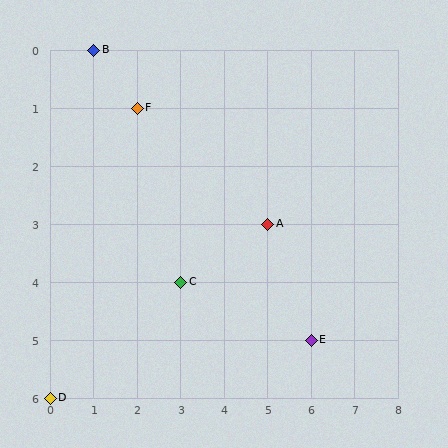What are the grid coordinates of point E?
Point E is at grid coordinates (6, 5).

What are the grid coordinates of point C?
Point C is at grid coordinates (3, 4).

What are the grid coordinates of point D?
Point D is at grid coordinates (0, 6).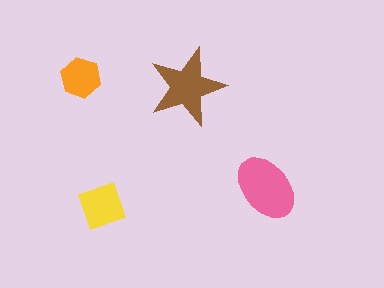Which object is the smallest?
The orange hexagon.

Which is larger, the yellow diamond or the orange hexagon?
The yellow diamond.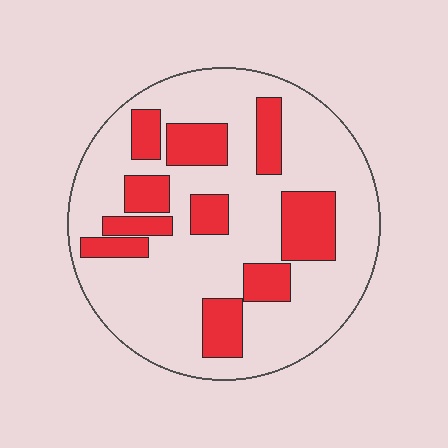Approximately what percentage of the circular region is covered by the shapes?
Approximately 25%.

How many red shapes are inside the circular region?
10.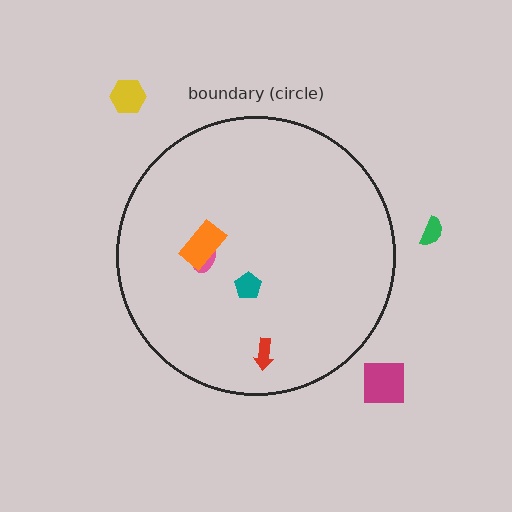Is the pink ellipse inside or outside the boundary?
Inside.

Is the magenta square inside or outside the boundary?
Outside.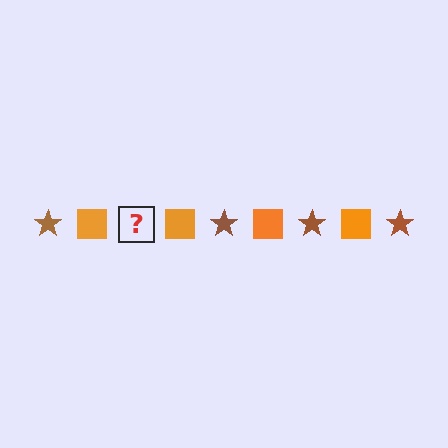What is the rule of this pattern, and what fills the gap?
The rule is that the pattern alternates between brown star and orange square. The gap should be filled with a brown star.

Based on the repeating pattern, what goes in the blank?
The blank should be a brown star.